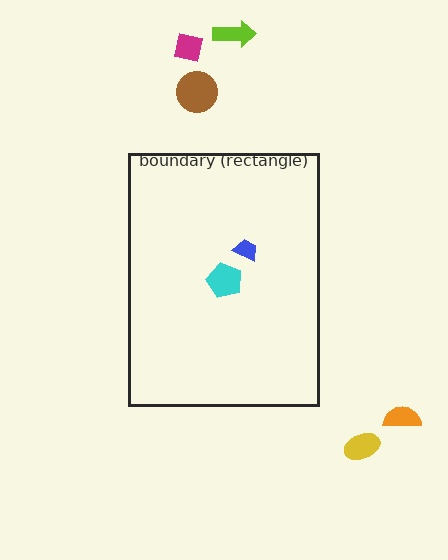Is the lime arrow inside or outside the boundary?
Outside.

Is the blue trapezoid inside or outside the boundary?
Inside.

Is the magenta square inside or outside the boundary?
Outside.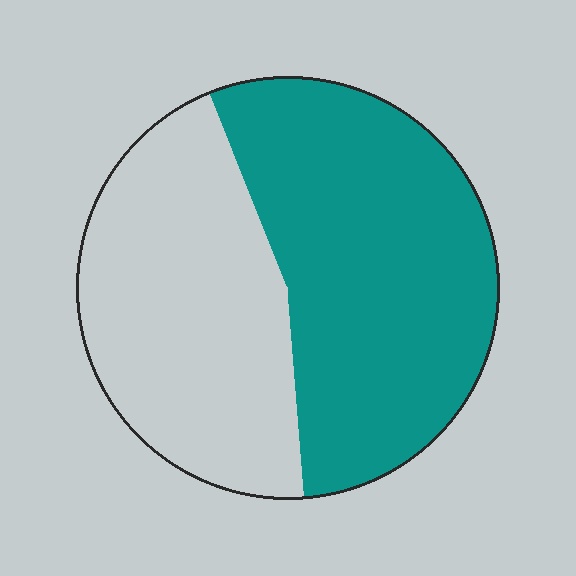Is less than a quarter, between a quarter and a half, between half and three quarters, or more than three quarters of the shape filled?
Between half and three quarters.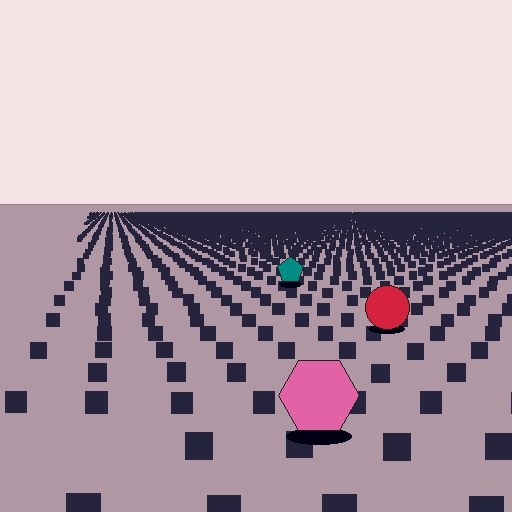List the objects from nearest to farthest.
From nearest to farthest: the pink hexagon, the red circle, the teal pentagon.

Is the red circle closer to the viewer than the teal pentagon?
Yes. The red circle is closer — you can tell from the texture gradient: the ground texture is coarser near it.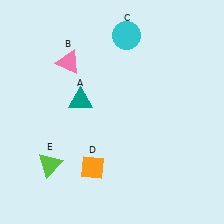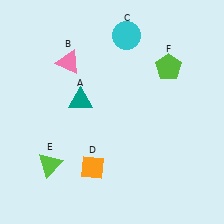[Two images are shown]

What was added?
A lime pentagon (F) was added in Image 2.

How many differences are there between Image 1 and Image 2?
There is 1 difference between the two images.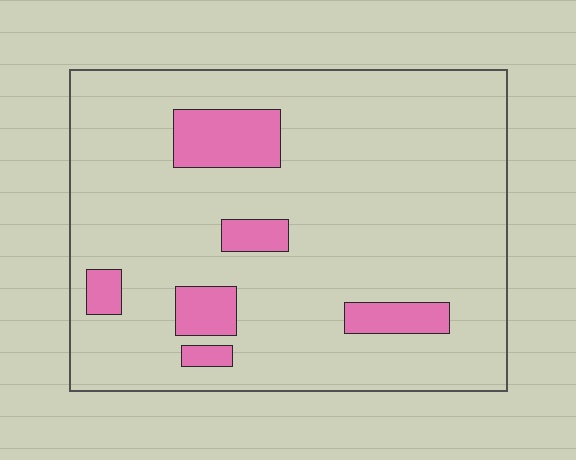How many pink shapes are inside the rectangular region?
6.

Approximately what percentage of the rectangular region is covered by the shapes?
Approximately 15%.